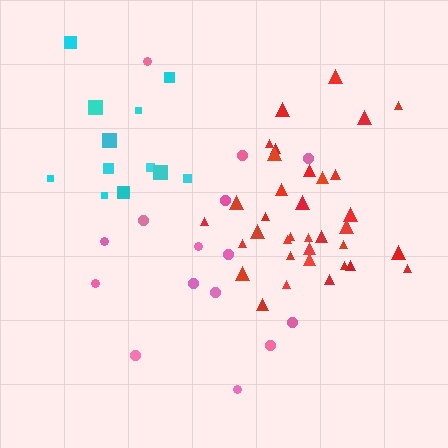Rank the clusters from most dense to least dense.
red, cyan, pink.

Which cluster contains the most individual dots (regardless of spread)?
Red (35).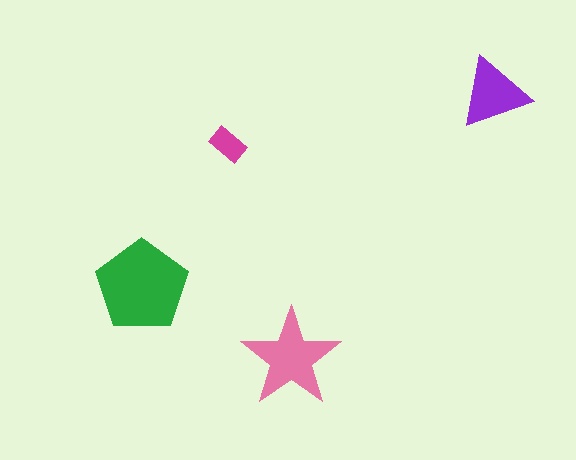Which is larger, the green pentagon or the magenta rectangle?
The green pentagon.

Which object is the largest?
The green pentagon.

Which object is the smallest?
The magenta rectangle.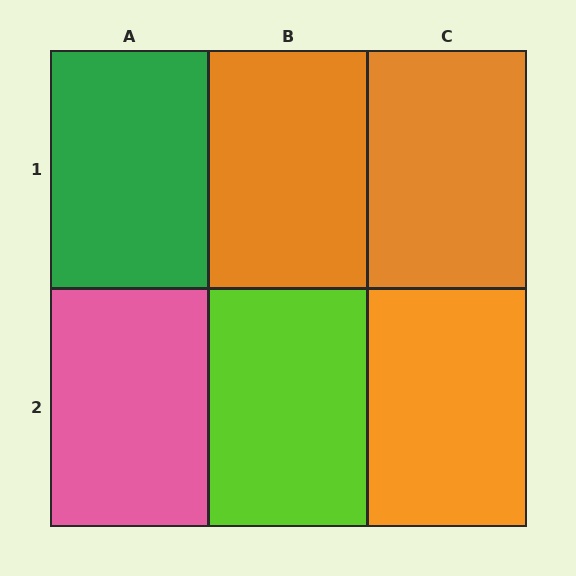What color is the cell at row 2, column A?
Pink.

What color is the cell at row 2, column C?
Orange.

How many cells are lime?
1 cell is lime.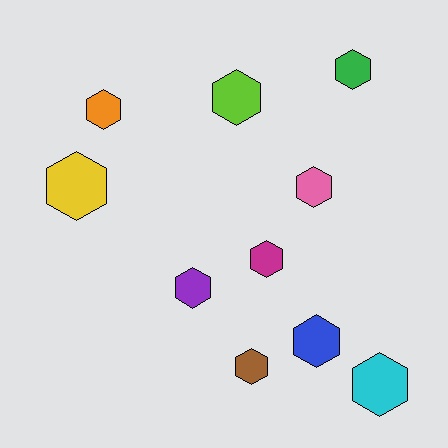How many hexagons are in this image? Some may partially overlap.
There are 10 hexagons.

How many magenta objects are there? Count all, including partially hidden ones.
There is 1 magenta object.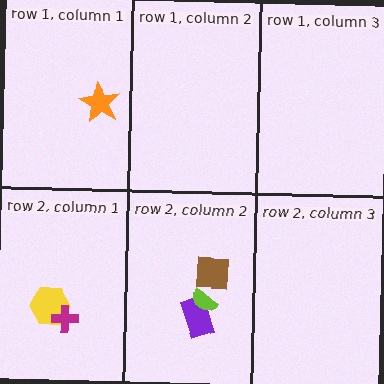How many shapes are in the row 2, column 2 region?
3.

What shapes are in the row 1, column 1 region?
The orange star.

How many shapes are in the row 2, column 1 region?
2.